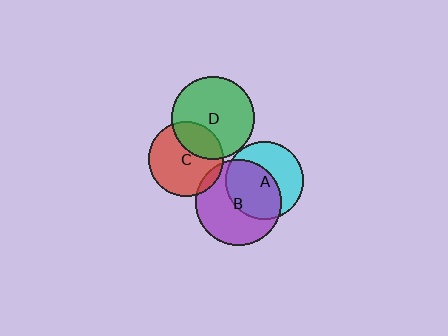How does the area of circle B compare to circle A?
Approximately 1.2 times.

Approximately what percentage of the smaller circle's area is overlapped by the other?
Approximately 10%.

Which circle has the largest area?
Circle B (purple).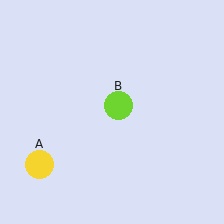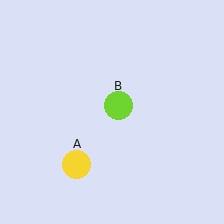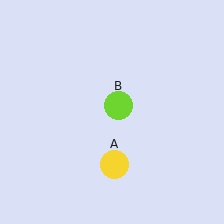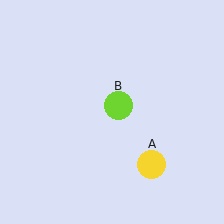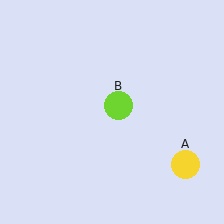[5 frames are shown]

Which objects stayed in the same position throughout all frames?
Lime circle (object B) remained stationary.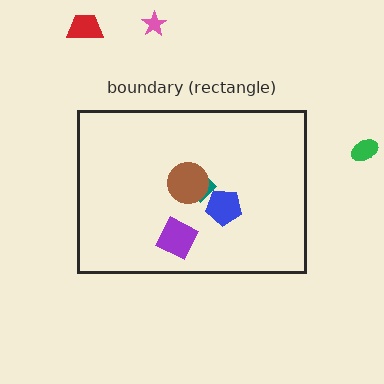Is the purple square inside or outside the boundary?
Inside.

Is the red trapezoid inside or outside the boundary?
Outside.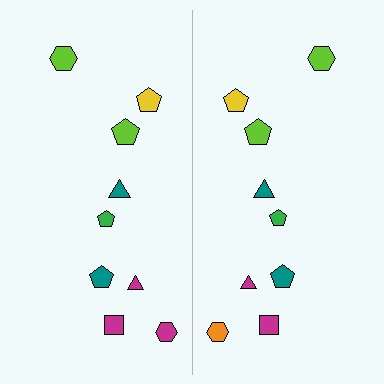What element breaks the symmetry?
The orange hexagon on the right side breaks the symmetry — its mirror counterpart is magenta.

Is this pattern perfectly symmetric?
No, the pattern is not perfectly symmetric. The orange hexagon on the right side breaks the symmetry — its mirror counterpart is magenta.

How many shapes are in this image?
There are 18 shapes in this image.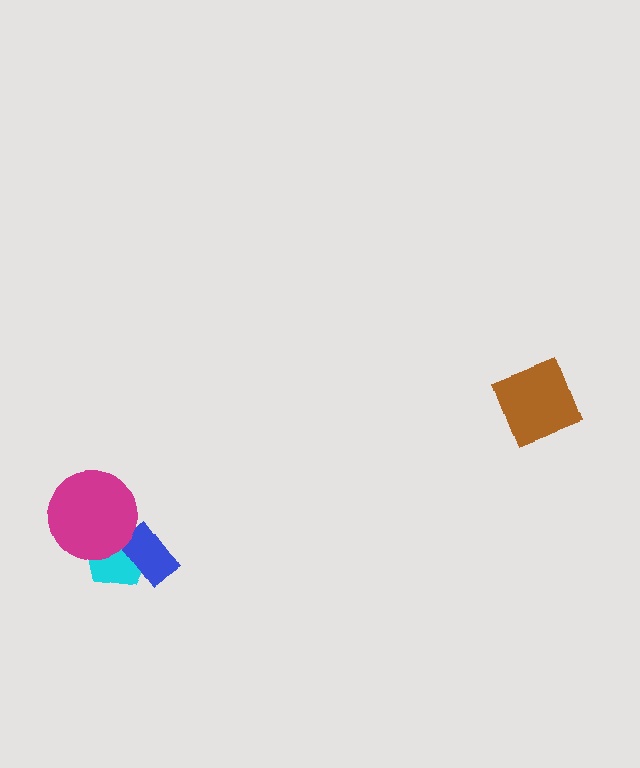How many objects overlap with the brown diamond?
0 objects overlap with the brown diamond.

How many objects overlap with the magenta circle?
1 object overlaps with the magenta circle.